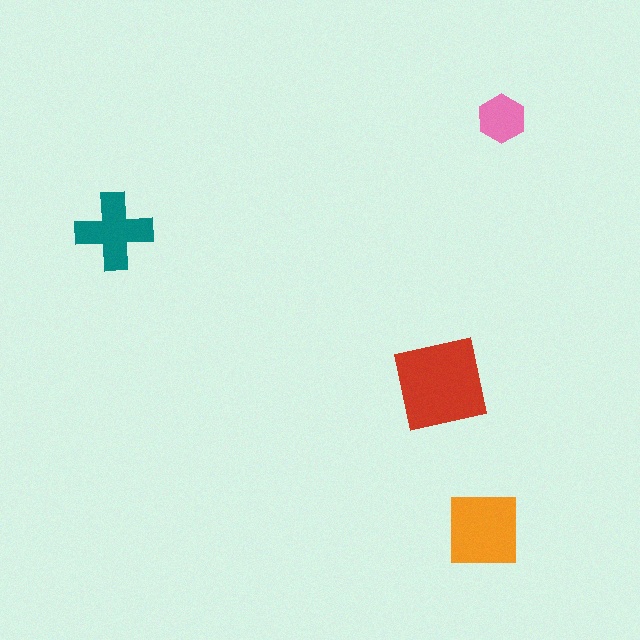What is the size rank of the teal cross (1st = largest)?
3rd.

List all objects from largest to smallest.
The red square, the orange square, the teal cross, the pink hexagon.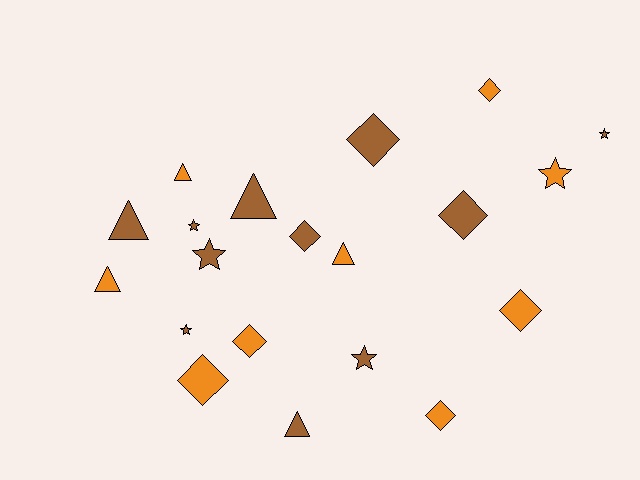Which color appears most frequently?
Brown, with 11 objects.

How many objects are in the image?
There are 20 objects.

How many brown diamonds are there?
There are 3 brown diamonds.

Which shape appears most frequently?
Diamond, with 8 objects.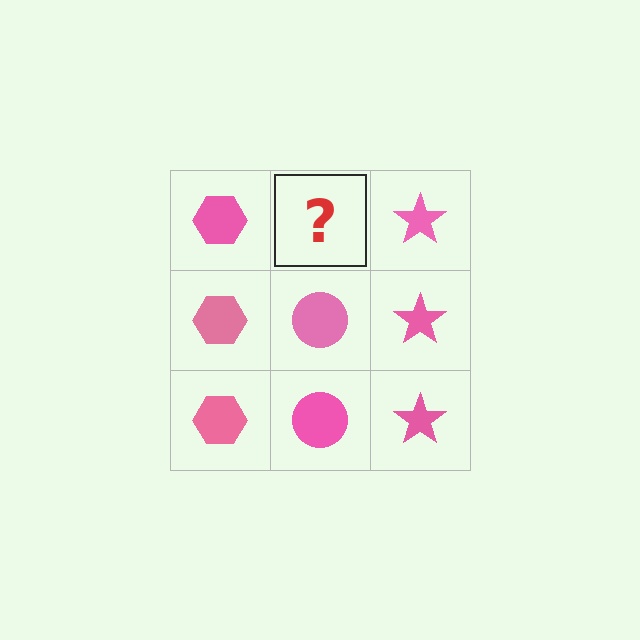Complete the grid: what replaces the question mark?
The question mark should be replaced with a pink circle.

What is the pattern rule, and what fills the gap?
The rule is that each column has a consistent shape. The gap should be filled with a pink circle.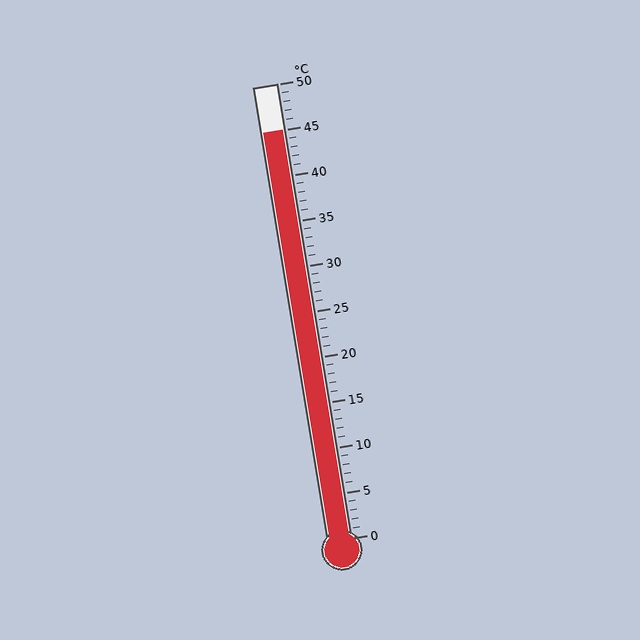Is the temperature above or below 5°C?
The temperature is above 5°C.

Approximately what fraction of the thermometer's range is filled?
The thermometer is filled to approximately 90% of its range.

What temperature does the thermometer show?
The thermometer shows approximately 45°C.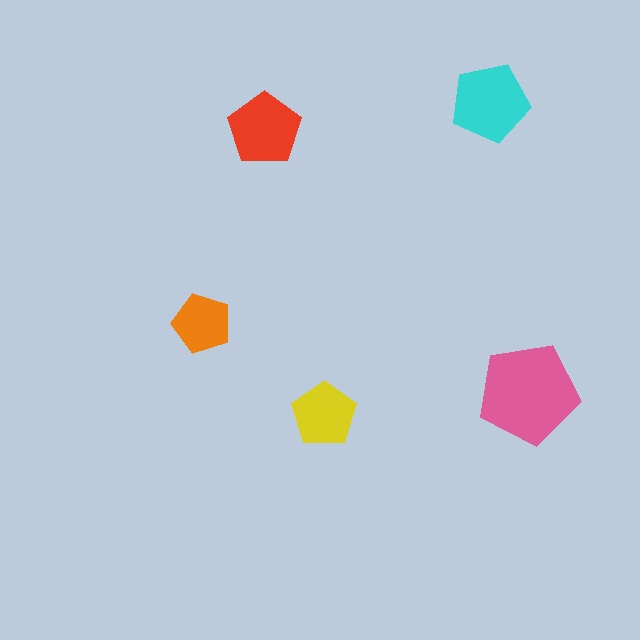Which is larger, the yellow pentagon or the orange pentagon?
The yellow one.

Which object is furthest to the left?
The orange pentagon is leftmost.